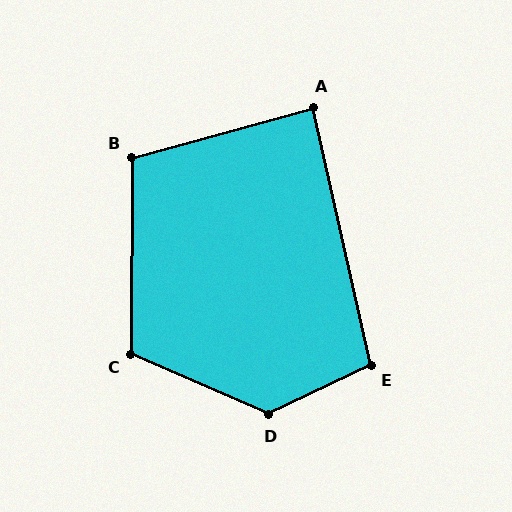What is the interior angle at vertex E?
Approximately 103 degrees (obtuse).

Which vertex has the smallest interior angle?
A, at approximately 87 degrees.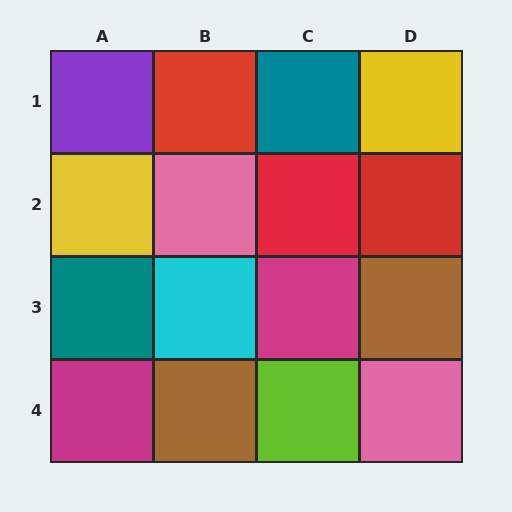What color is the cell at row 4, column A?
Magenta.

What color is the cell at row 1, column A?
Purple.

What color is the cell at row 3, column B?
Cyan.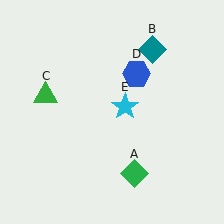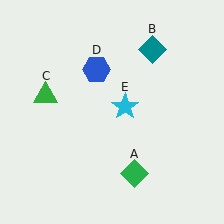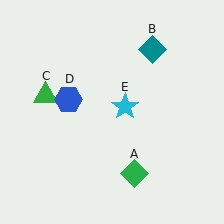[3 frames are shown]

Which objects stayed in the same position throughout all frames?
Green diamond (object A) and teal diamond (object B) and green triangle (object C) and cyan star (object E) remained stationary.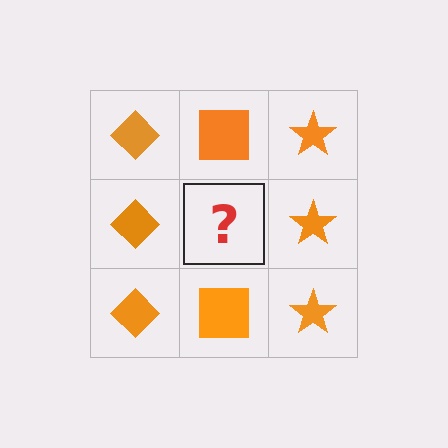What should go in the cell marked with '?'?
The missing cell should contain an orange square.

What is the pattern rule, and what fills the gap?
The rule is that each column has a consistent shape. The gap should be filled with an orange square.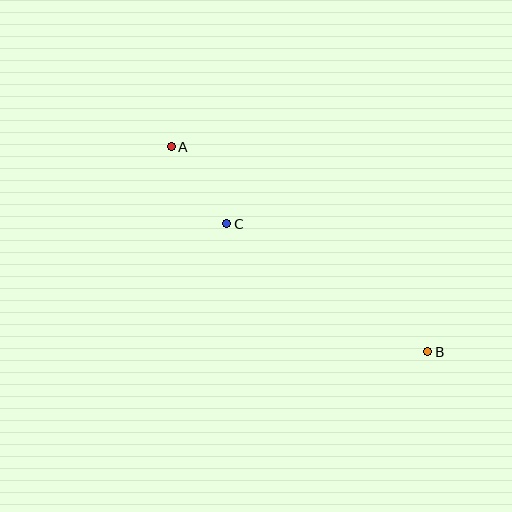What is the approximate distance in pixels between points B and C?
The distance between B and C is approximately 238 pixels.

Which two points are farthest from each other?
Points A and B are farthest from each other.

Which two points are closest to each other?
Points A and C are closest to each other.